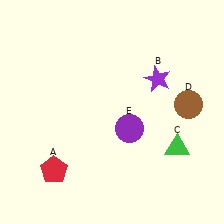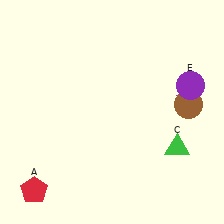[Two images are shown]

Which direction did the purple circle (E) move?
The purple circle (E) moved right.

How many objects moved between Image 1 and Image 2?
3 objects moved between the two images.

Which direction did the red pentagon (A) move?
The red pentagon (A) moved down.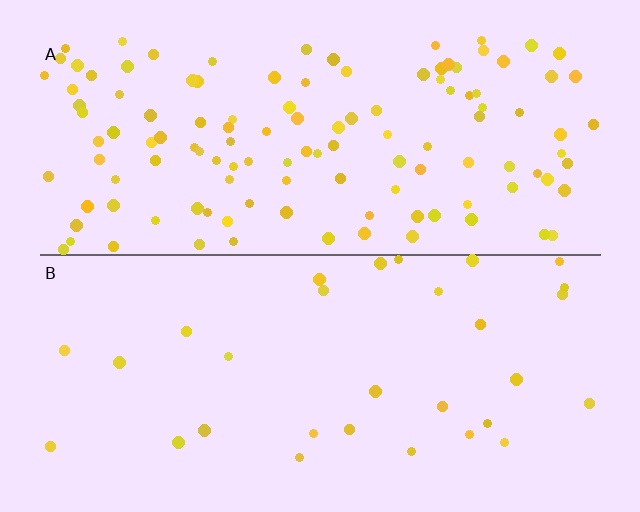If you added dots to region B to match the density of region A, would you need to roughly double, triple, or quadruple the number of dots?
Approximately quadruple.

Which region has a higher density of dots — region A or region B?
A (the top).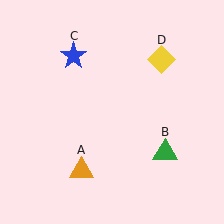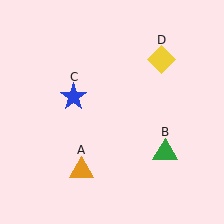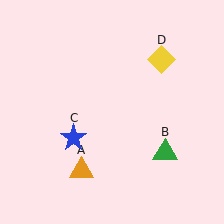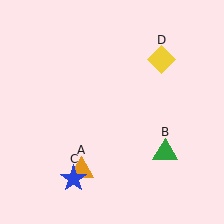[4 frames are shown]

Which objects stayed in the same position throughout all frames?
Orange triangle (object A) and green triangle (object B) and yellow diamond (object D) remained stationary.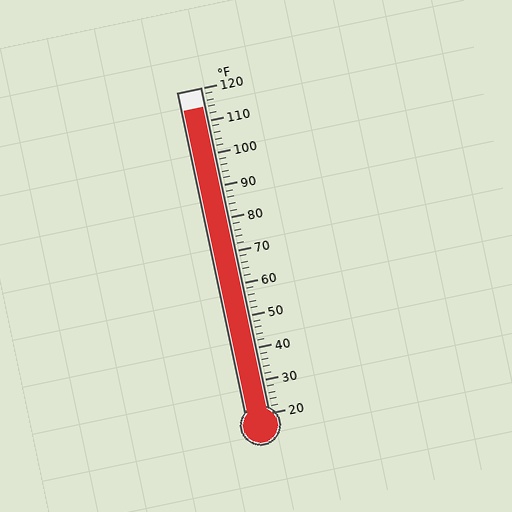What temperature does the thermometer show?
The thermometer shows approximately 114°F.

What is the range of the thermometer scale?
The thermometer scale ranges from 20°F to 120°F.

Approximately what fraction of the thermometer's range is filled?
The thermometer is filled to approximately 95% of its range.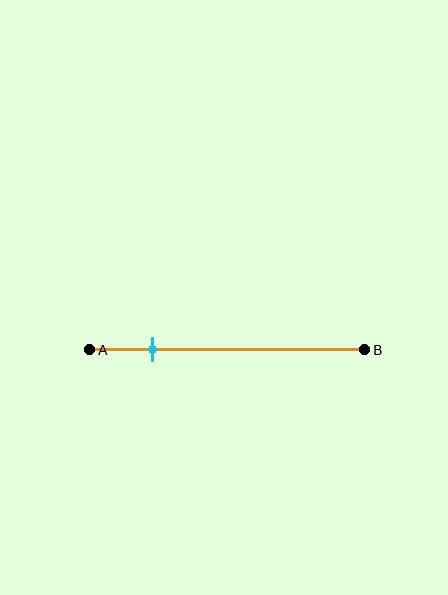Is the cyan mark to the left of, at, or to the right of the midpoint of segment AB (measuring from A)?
The cyan mark is to the left of the midpoint of segment AB.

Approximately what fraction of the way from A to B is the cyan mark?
The cyan mark is approximately 25% of the way from A to B.